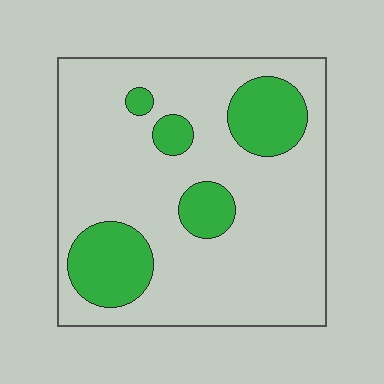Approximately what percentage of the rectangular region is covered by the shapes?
Approximately 20%.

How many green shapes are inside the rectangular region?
5.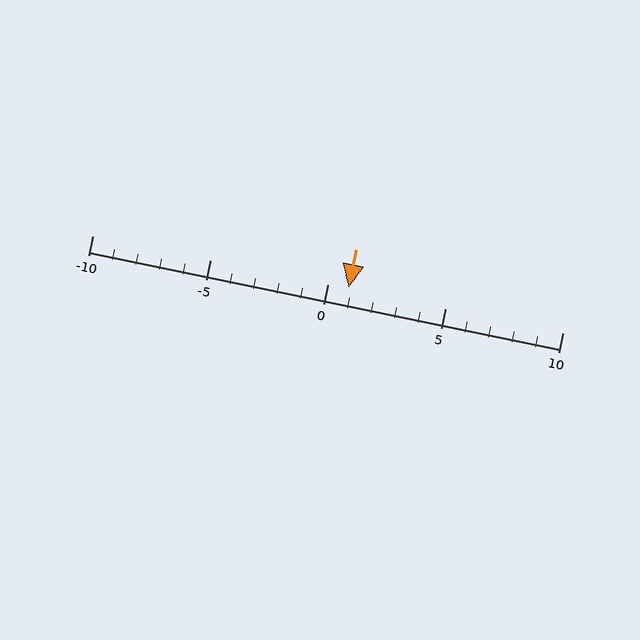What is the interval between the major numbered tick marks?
The major tick marks are spaced 5 units apart.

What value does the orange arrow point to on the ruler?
The orange arrow points to approximately 1.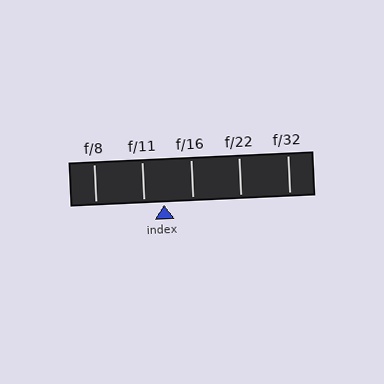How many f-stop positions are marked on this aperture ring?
There are 5 f-stop positions marked.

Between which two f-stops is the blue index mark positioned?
The index mark is between f/11 and f/16.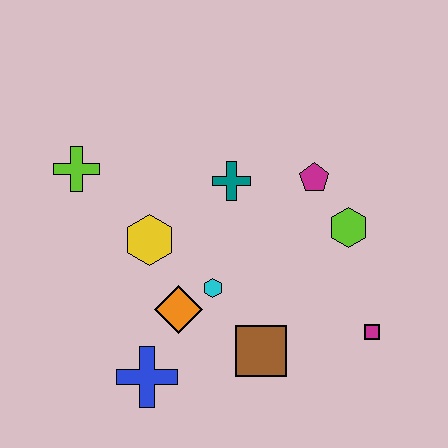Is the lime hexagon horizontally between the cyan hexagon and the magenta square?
Yes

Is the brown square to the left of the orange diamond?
No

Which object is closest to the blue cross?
The orange diamond is closest to the blue cross.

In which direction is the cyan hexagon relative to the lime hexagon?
The cyan hexagon is to the left of the lime hexagon.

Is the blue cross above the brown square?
No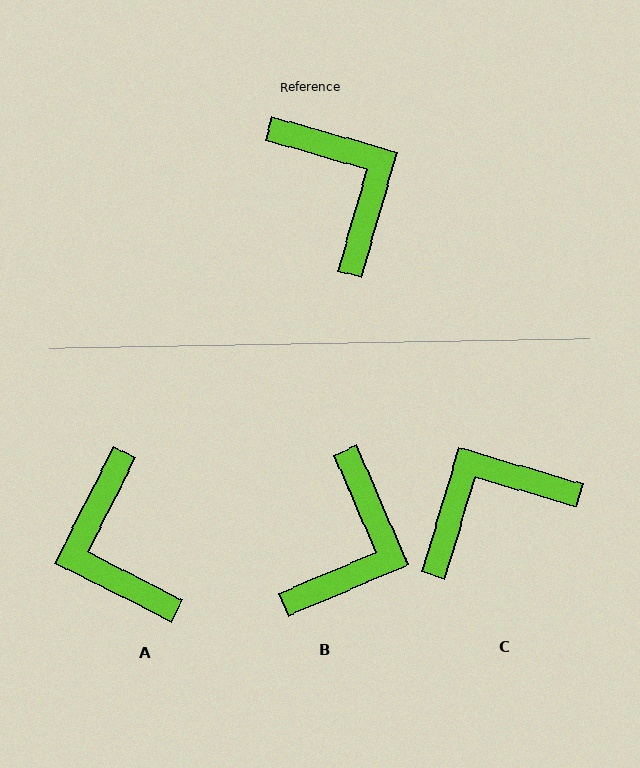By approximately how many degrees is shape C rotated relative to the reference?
Approximately 90 degrees counter-clockwise.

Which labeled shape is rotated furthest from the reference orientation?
A, about 169 degrees away.